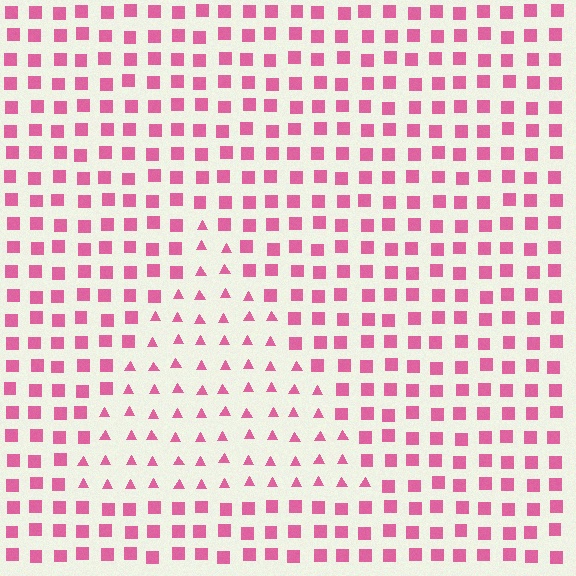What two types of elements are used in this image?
The image uses triangles inside the triangle region and squares outside it.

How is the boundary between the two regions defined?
The boundary is defined by a change in element shape: triangles inside vs. squares outside. All elements share the same color and spacing.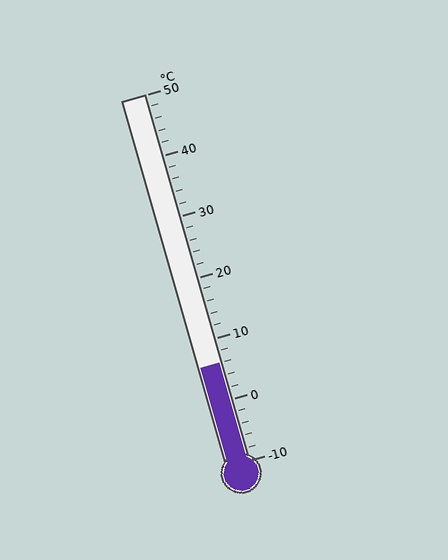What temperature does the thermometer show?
The thermometer shows approximately 6°C.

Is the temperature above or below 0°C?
The temperature is above 0°C.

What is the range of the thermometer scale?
The thermometer scale ranges from -10°C to 50°C.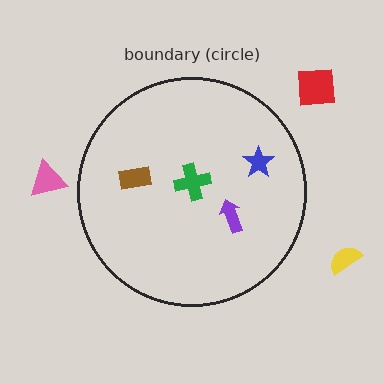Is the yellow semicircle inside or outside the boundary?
Outside.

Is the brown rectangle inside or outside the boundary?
Inside.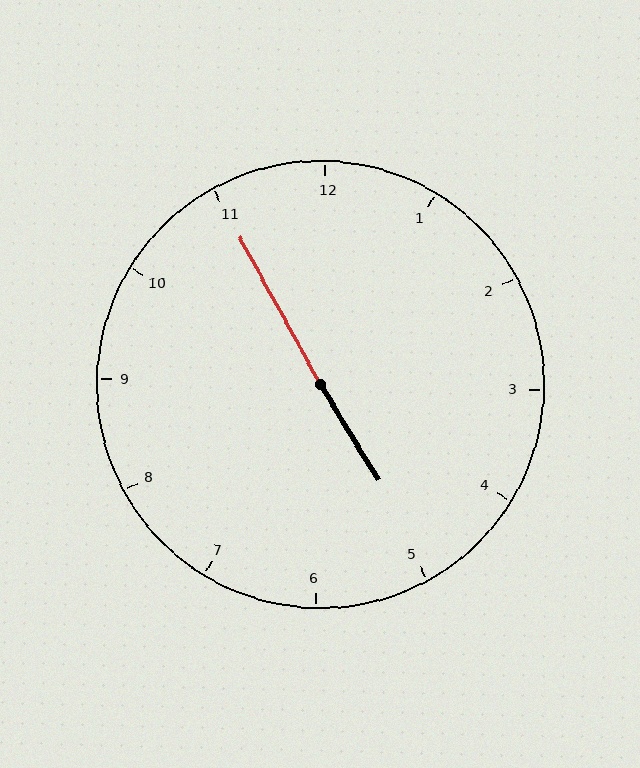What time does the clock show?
4:55.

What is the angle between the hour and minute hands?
Approximately 178 degrees.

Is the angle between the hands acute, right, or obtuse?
It is obtuse.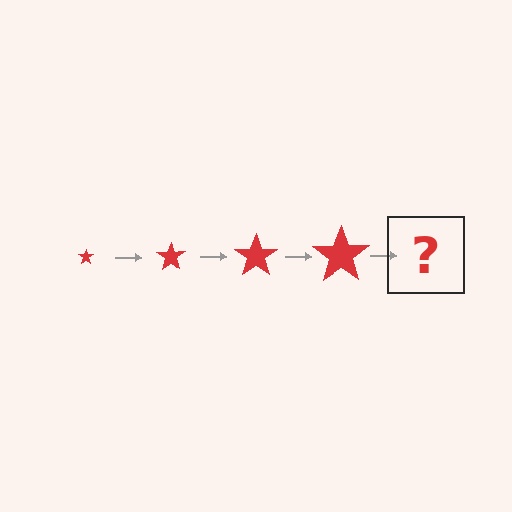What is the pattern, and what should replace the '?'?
The pattern is that the star gets progressively larger each step. The '?' should be a red star, larger than the previous one.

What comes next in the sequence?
The next element should be a red star, larger than the previous one.